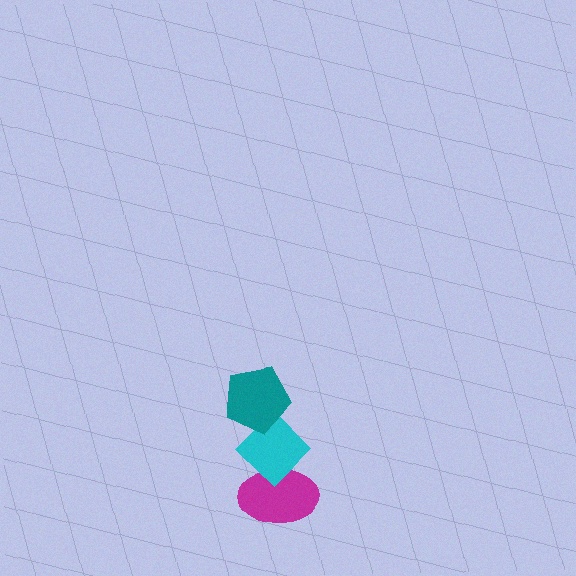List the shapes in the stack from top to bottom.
From top to bottom: the teal pentagon, the cyan diamond, the magenta ellipse.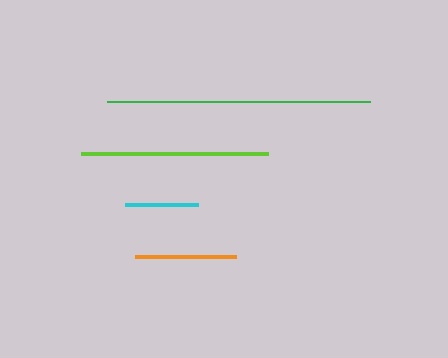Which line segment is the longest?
The green line is the longest at approximately 264 pixels.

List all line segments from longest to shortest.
From longest to shortest: green, lime, orange, cyan.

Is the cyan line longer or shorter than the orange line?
The orange line is longer than the cyan line.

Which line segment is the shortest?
The cyan line is the shortest at approximately 73 pixels.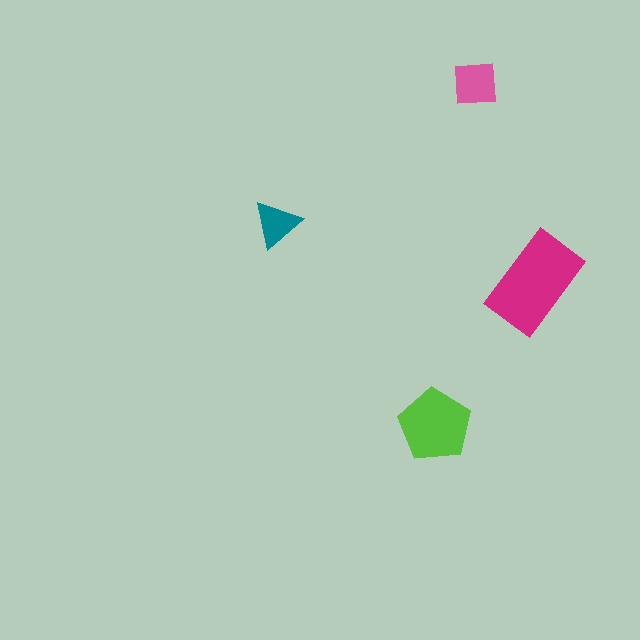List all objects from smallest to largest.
The teal triangle, the pink square, the lime pentagon, the magenta rectangle.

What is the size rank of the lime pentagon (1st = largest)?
2nd.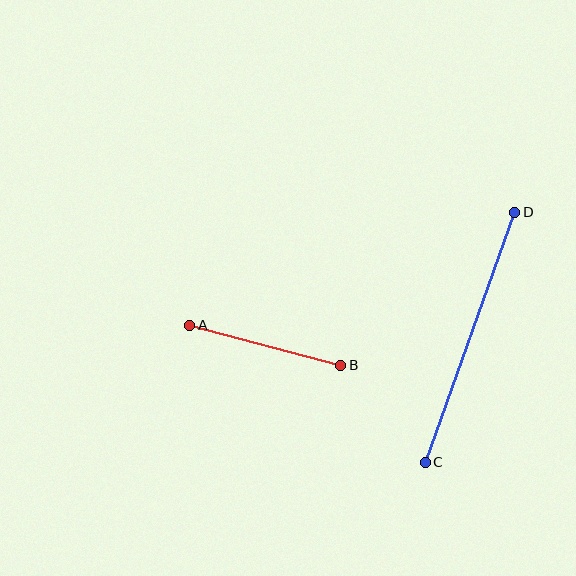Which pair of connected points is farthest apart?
Points C and D are farthest apart.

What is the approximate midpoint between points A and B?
The midpoint is at approximately (265, 345) pixels.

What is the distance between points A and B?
The distance is approximately 157 pixels.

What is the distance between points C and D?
The distance is approximately 265 pixels.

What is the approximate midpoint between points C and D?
The midpoint is at approximately (470, 337) pixels.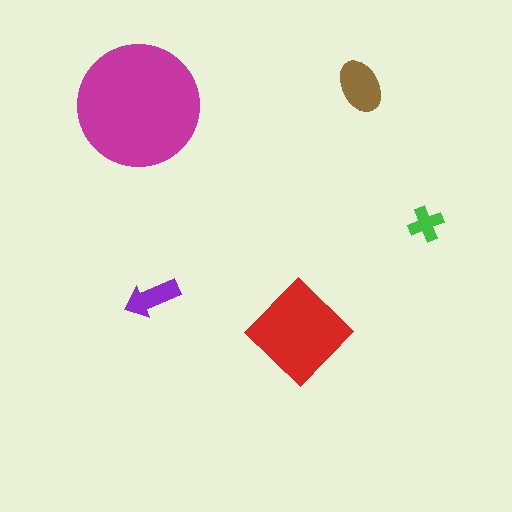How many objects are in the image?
There are 5 objects in the image.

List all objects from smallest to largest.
The green cross, the purple arrow, the brown ellipse, the red diamond, the magenta circle.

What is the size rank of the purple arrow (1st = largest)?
4th.